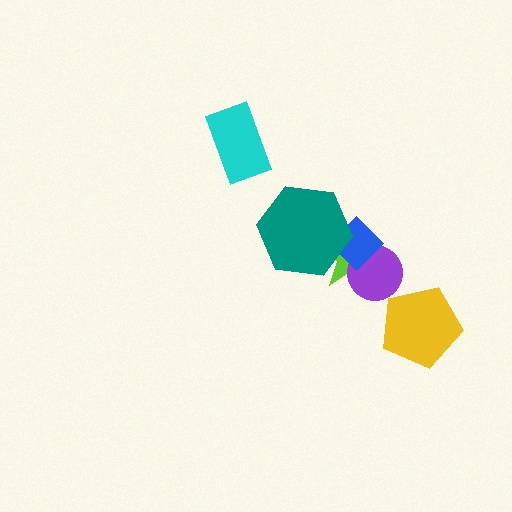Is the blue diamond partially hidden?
Yes, it is partially covered by another shape.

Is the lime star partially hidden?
Yes, it is partially covered by another shape.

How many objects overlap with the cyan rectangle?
0 objects overlap with the cyan rectangle.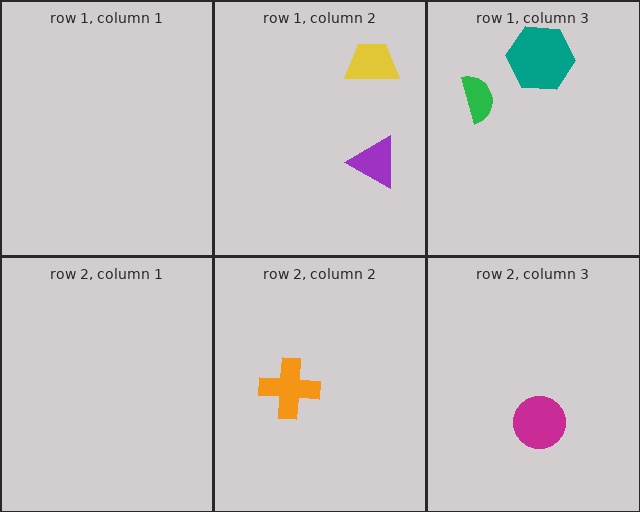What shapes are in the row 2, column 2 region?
The orange cross.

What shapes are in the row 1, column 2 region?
The yellow trapezoid, the purple triangle.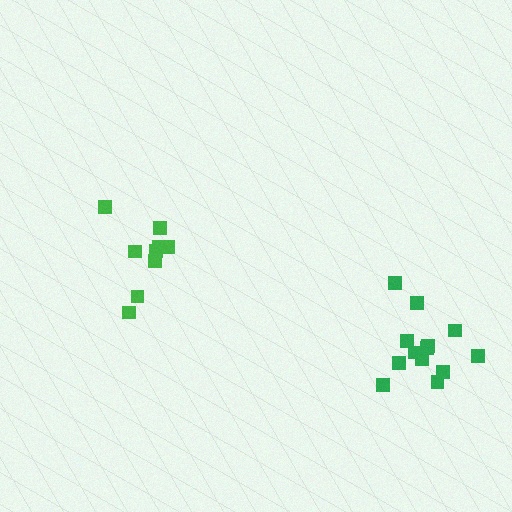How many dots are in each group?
Group 1: 13 dots, Group 2: 9 dots (22 total).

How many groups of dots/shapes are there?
There are 2 groups.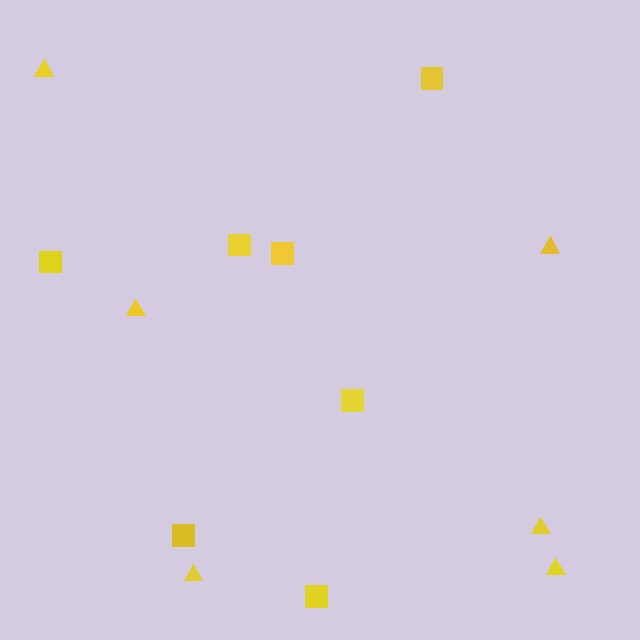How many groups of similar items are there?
There are 2 groups: one group of squares (7) and one group of triangles (6).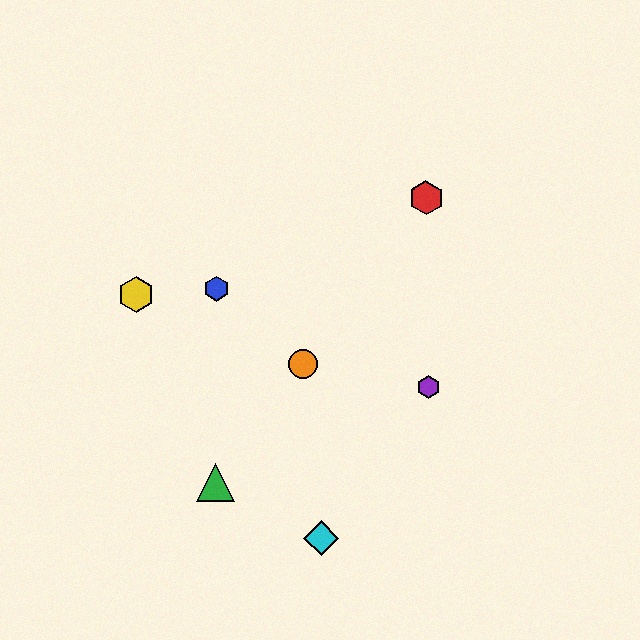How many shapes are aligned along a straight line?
3 shapes (the red hexagon, the green triangle, the orange circle) are aligned along a straight line.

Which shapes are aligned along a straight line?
The red hexagon, the green triangle, the orange circle are aligned along a straight line.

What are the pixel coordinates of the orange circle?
The orange circle is at (303, 364).